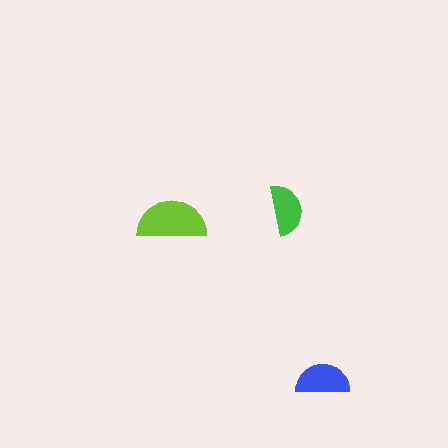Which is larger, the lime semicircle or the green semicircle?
The lime one.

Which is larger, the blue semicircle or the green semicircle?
The blue one.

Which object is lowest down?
The blue semicircle is bottommost.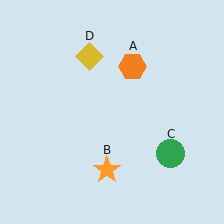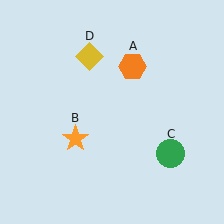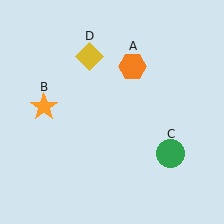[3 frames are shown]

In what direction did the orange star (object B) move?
The orange star (object B) moved up and to the left.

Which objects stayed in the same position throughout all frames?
Orange hexagon (object A) and green circle (object C) and yellow diamond (object D) remained stationary.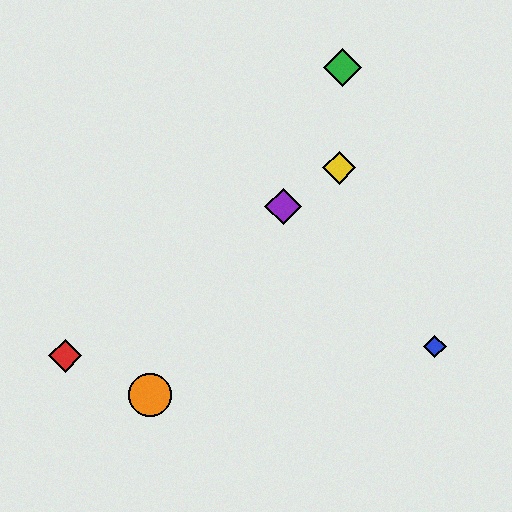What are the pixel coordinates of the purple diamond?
The purple diamond is at (283, 206).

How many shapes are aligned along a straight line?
3 shapes (the red diamond, the yellow diamond, the purple diamond) are aligned along a straight line.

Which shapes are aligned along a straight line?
The red diamond, the yellow diamond, the purple diamond are aligned along a straight line.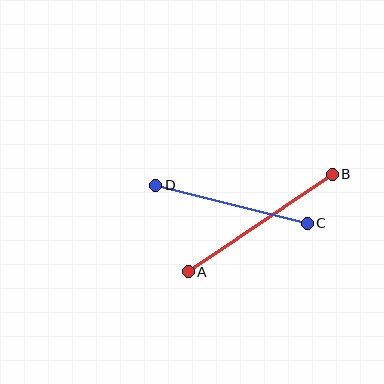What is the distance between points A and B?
The distance is approximately 174 pixels.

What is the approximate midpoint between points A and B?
The midpoint is at approximately (260, 223) pixels.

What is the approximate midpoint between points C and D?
The midpoint is at approximately (232, 204) pixels.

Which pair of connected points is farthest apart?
Points A and B are farthest apart.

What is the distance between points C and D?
The distance is approximately 156 pixels.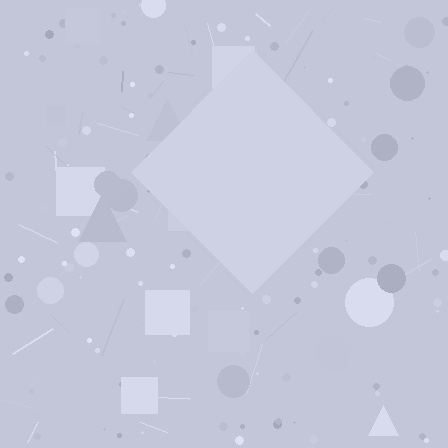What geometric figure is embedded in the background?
A diamond is embedded in the background.